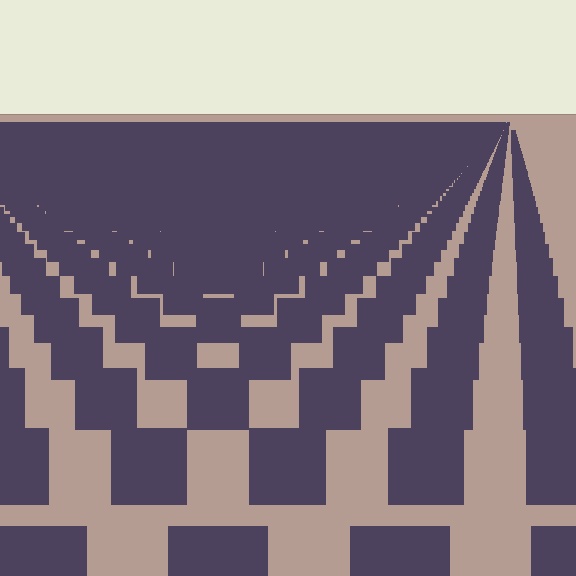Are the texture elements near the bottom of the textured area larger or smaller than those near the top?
Larger. Near the bottom, elements are closer to the viewer and appear at a bigger on-screen size.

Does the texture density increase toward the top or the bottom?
Density increases toward the top.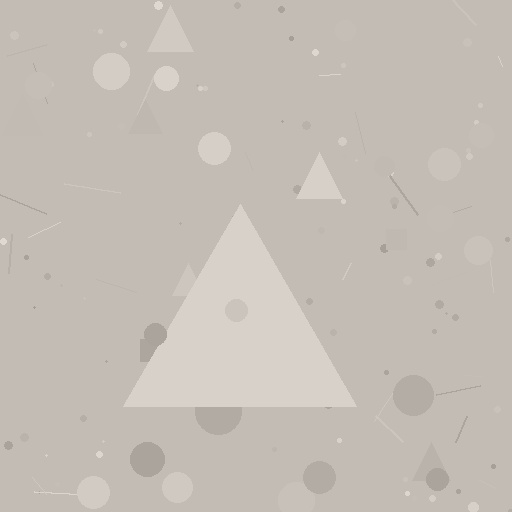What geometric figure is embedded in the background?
A triangle is embedded in the background.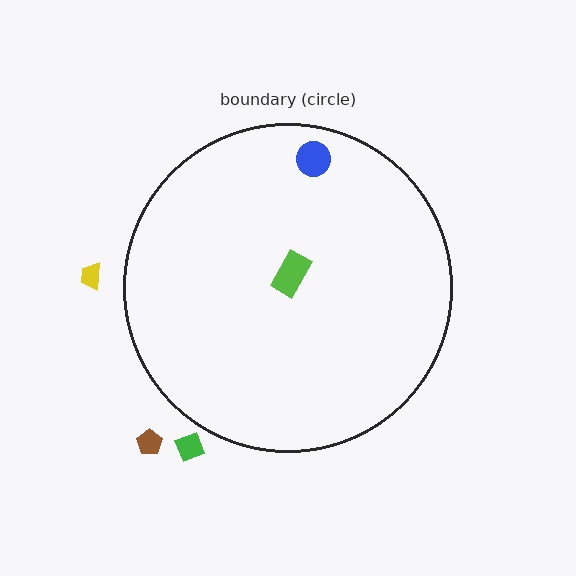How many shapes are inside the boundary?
2 inside, 3 outside.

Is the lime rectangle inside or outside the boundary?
Inside.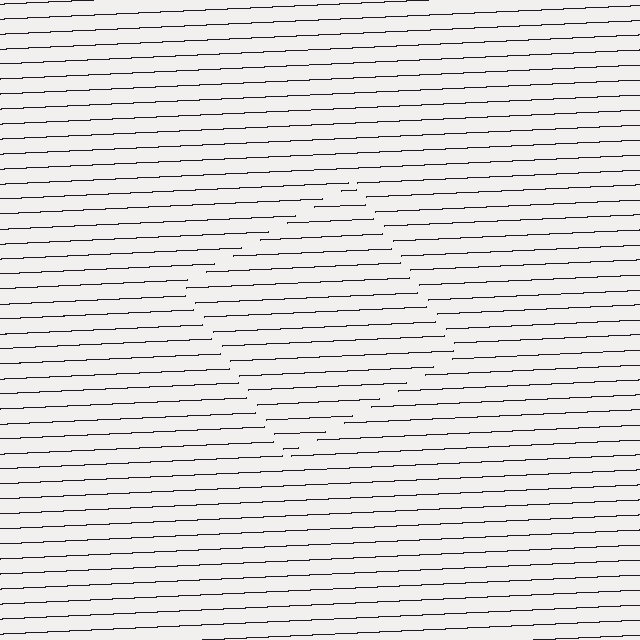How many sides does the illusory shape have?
4 sides — the line-ends trace a square.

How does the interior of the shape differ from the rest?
The interior of the shape contains the same grating, shifted by half a period — the contour is defined by the phase discontinuity where line-ends from the inner and outer gratings abut.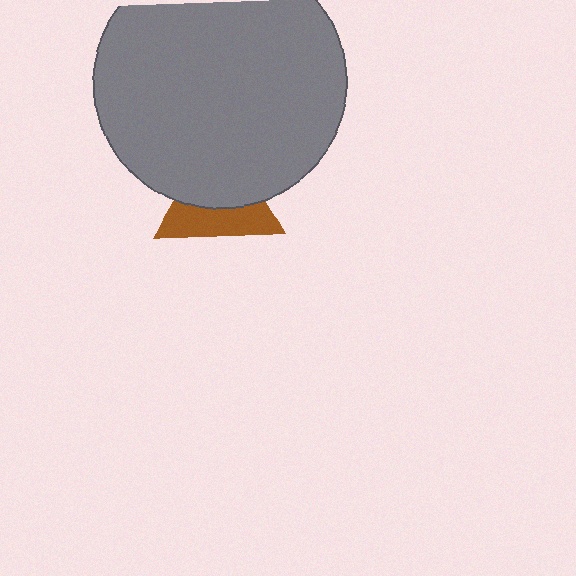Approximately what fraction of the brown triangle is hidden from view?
Roughly 55% of the brown triangle is hidden behind the gray circle.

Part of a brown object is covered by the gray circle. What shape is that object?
It is a triangle.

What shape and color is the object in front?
The object in front is a gray circle.